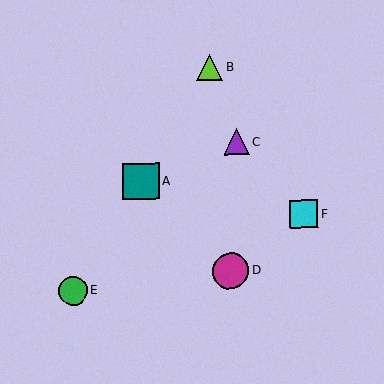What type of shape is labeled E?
Shape E is a green circle.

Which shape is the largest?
The teal square (labeled A) is the largest.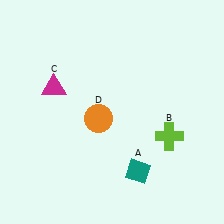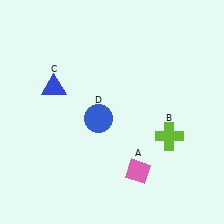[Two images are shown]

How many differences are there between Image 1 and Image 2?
There are 3 differences between the two images.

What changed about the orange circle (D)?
In Image 1, D is orange. In Image 2, it changed to blue.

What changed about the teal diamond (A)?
In Image 1, A is teal. In Image 2, it changed to pink.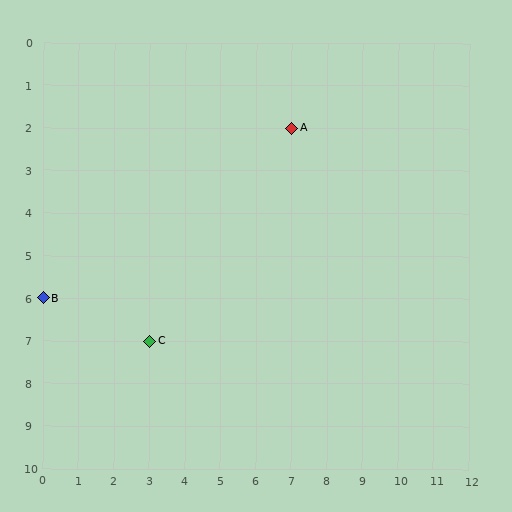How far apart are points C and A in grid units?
Points C and A are 4 columns and 5 rows apart (about 6.4 grid units diagonally).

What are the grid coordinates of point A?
Point A is at grid coordinates (7, 2).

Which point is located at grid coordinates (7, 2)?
Point A is at (7, 2).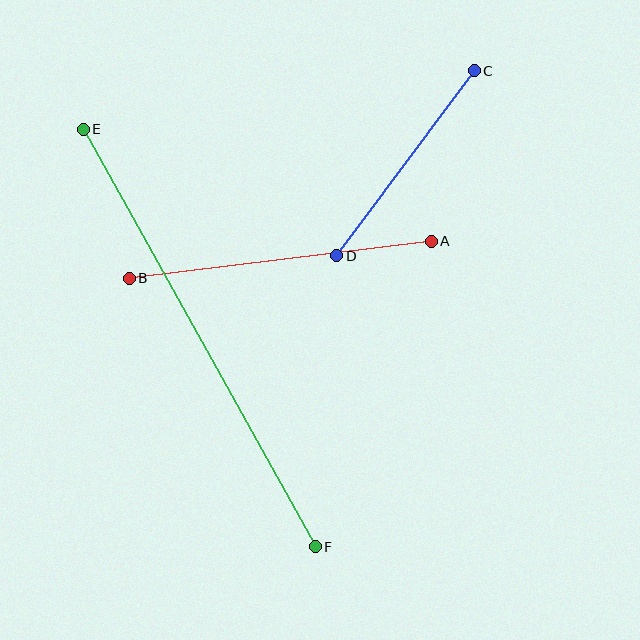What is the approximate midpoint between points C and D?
The midpoint is at approximately (406, 163) pixels.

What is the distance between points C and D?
The distance is approximately 230 pixels.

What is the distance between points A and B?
The distance is approximately 304 pixels.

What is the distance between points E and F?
The distance is approximately 478 pixels.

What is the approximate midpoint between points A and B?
The midpoint is at approximately (280, 260) pixels.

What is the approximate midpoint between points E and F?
The midpoint is at approximately (199, 338) pixels.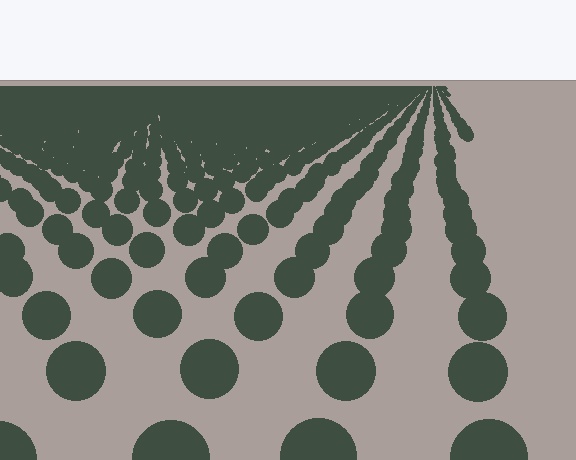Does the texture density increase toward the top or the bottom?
Density increases toward the top.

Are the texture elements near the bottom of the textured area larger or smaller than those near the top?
Larger. Near the bottom, elements are closer to the viewer and appear at a bigger on-screen size.